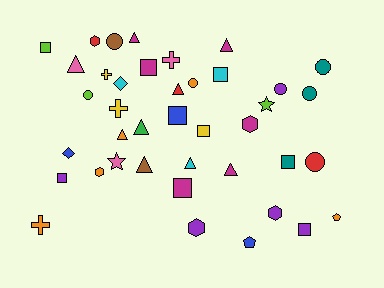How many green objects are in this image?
There is 1 green object.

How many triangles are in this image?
There are 9 triangles.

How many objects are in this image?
There are 40 objects.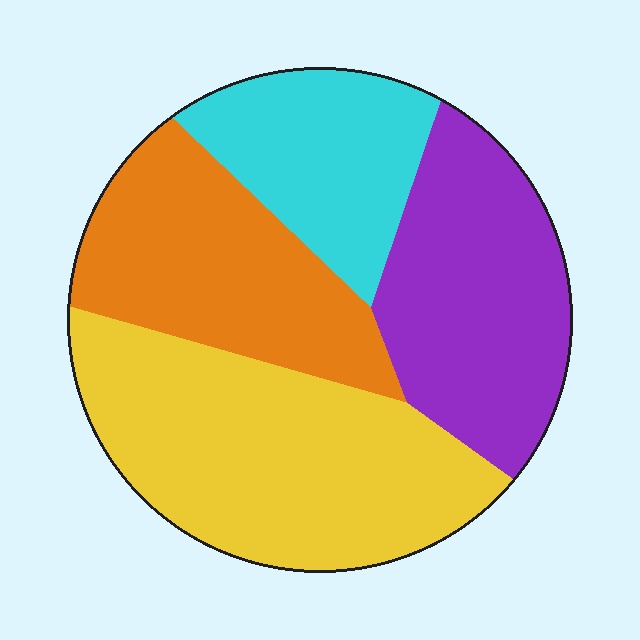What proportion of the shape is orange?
Orange takes up about one quarter (1/4) of the shape.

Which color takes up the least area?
Cyan, at roughly 15%.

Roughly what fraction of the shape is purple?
Purple covers 25% of the shape.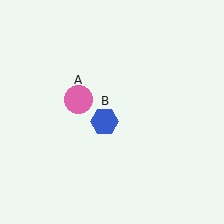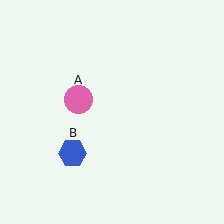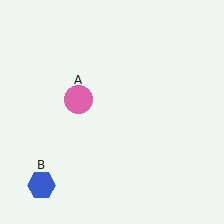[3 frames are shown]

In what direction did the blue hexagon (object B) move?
The blue hexagon (object B) moved down and to the left.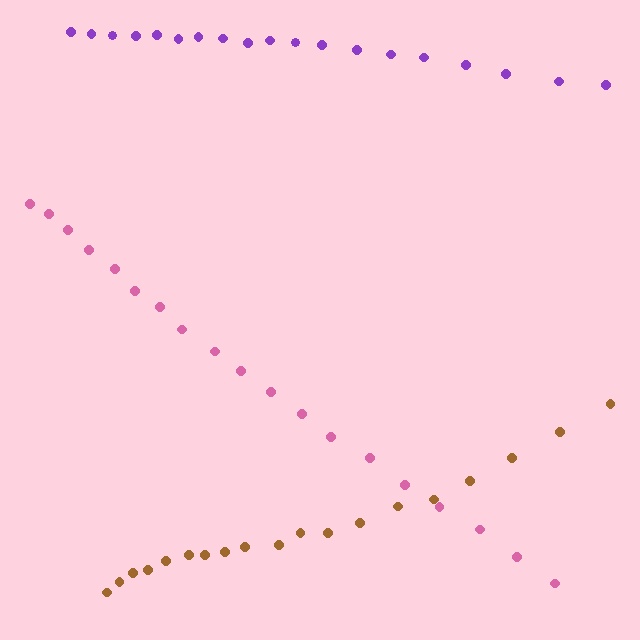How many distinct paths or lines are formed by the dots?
There are 3 distinct paths.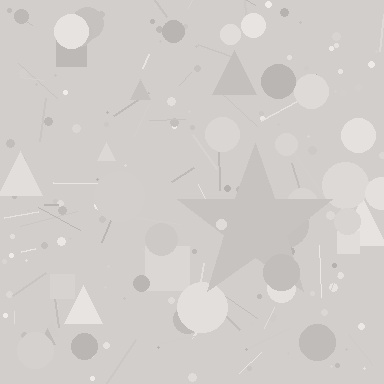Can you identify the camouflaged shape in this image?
The camouflaged shape is a star.